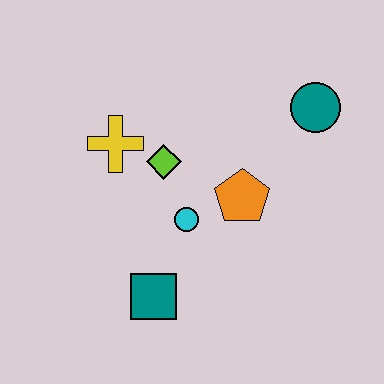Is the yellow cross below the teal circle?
Yes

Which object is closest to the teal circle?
The orange pentagon is closest to the teal circle.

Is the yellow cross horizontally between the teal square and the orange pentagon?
No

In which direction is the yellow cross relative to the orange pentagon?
The yellow cross is to the left of the orange pentagon.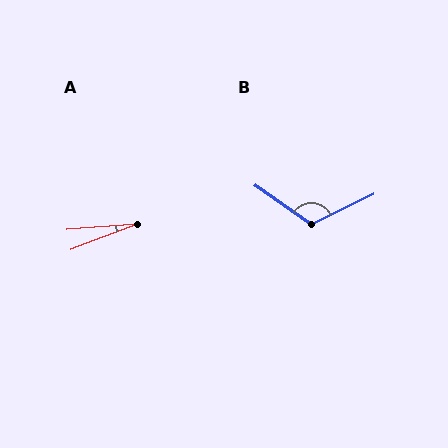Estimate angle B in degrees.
Approximately 119 degrees.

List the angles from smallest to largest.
A (17°), B (119°).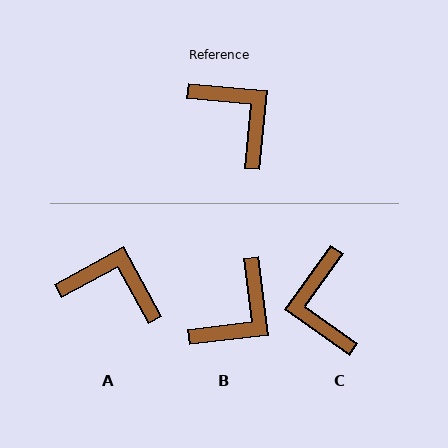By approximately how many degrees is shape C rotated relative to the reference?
Approximately 150 degrees counter-clockwise.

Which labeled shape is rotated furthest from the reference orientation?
C, about 150 degrees away.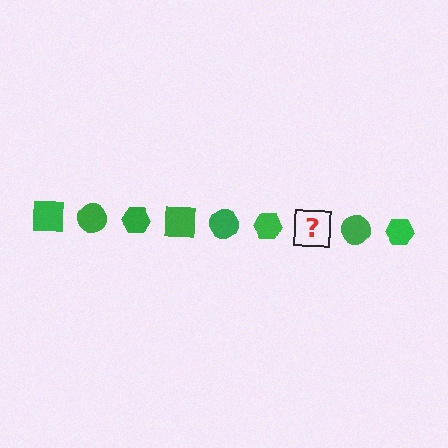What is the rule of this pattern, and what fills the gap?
The rule is that the pattern cycles through square, circle, hexagon shapes in green. The gap should be filled with a green square.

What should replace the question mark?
The question mark should be replaced with a green square.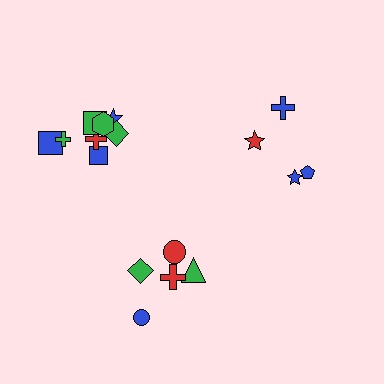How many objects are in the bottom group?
There are 5 objects.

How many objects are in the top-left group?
There are 8 objects.